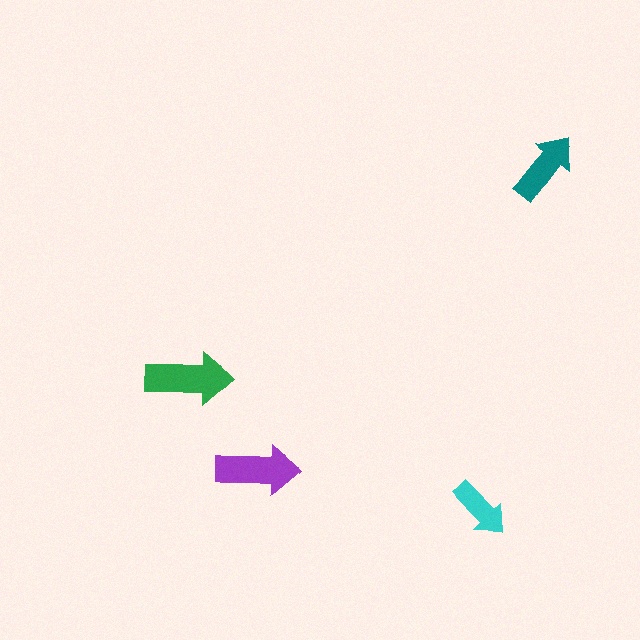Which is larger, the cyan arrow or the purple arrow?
The purple one.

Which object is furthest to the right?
The teal arrow is rightmost.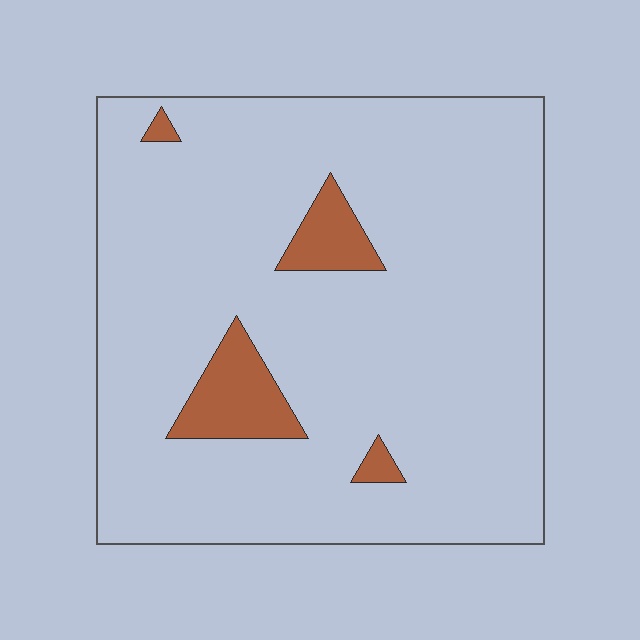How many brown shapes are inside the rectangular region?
4.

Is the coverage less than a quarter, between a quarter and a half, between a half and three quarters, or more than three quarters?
Less than a quarter.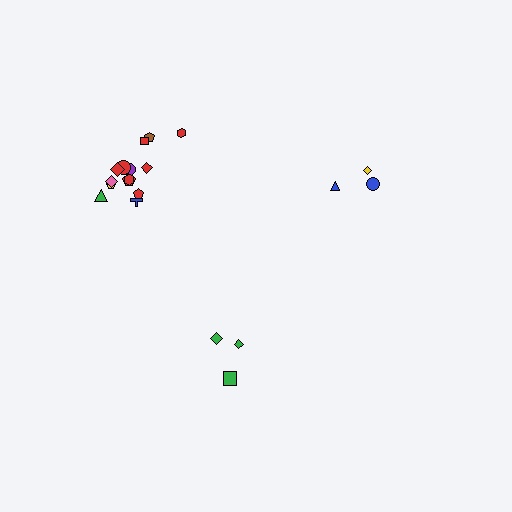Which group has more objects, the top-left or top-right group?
The top-left group.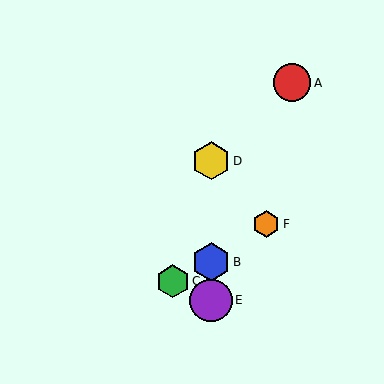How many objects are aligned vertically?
3 objects (B, D, E) are aligned vertically.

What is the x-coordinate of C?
Object C is at x≈173.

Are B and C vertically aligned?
No, B is at x≈211 and C is at x≈173.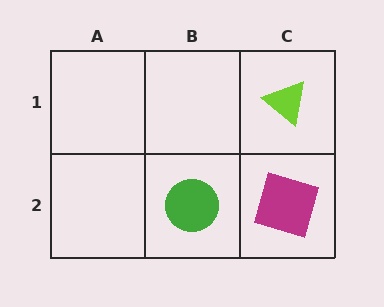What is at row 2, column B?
A green circle.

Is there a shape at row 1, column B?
No, that cell is empty.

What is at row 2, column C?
A magenta square.